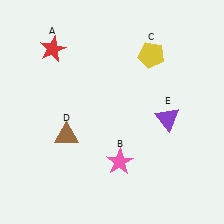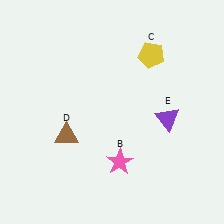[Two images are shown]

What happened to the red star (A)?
The red star (A) was removed in Image 2. It was in the top-left area of Image 1.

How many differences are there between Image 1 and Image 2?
There is 1 difference between the two images.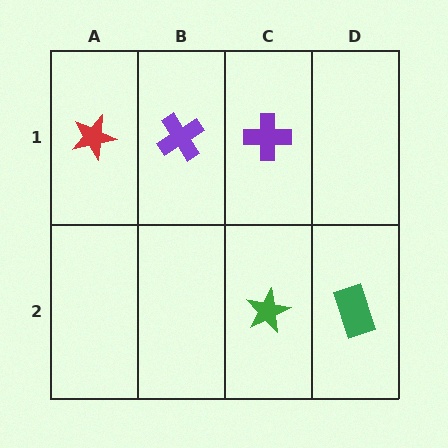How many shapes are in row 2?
2 shapes.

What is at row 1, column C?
A purple cross.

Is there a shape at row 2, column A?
No, that cell is empty.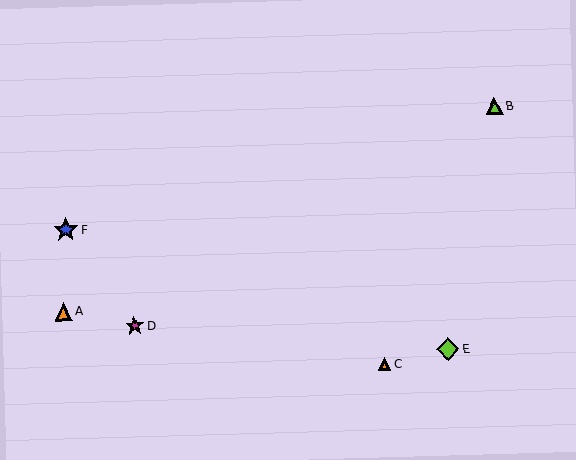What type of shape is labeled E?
Shape E is a lime diamond.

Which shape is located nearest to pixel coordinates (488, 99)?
The lime triangle (labeled B) at (494, 106) is nearest to that location.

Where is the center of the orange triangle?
The center of the orange triangle is at (64, 312).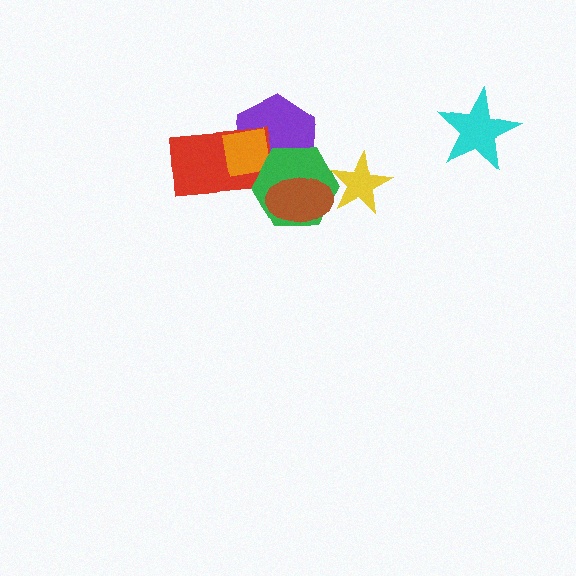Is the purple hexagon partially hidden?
Yes, it is partially covered by another shape.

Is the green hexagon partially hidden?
Yes, it is partially covered by another shape.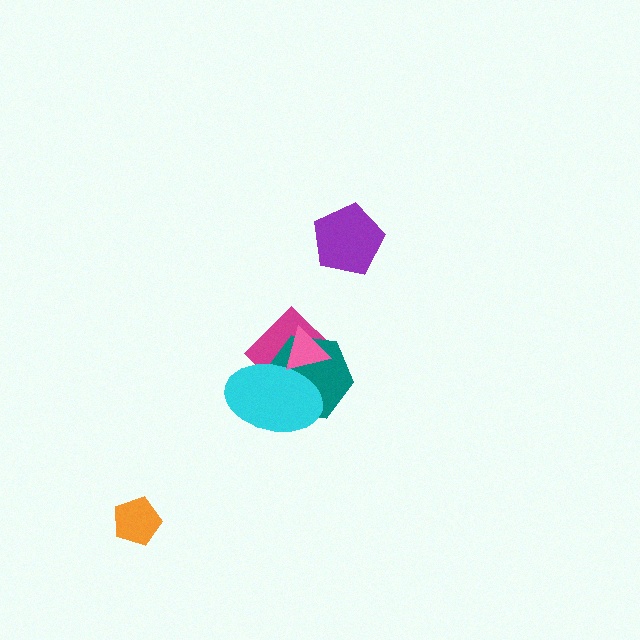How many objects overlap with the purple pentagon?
0 objects overlap with the purple pentagon.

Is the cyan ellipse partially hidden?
Yes, it is partially covered by another shape.